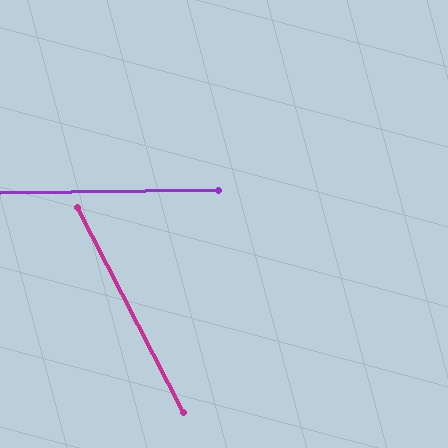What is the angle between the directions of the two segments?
Approximately 63 degrees.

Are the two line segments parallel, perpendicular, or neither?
Neither parallel nor perpendicular — they differ by about 63°.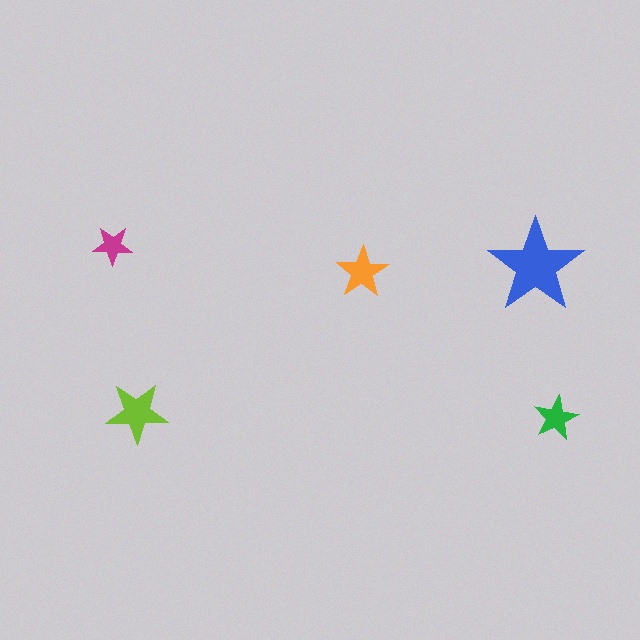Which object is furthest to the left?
The magenta star is leftmost.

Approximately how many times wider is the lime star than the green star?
About 1.5 times wider.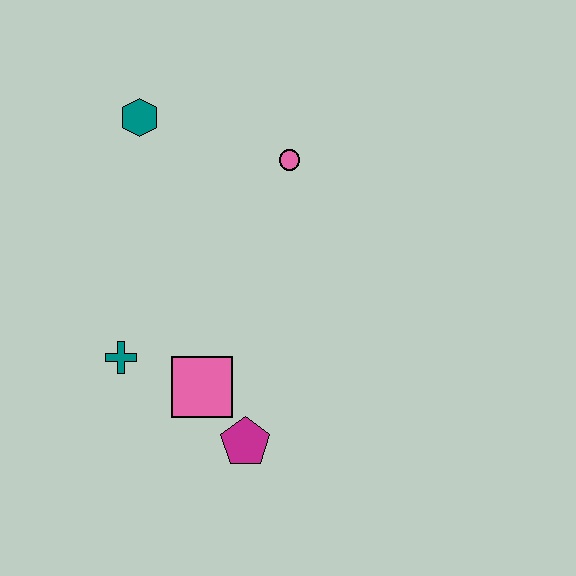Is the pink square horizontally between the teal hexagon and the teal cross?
No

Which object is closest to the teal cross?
The pink square is closest to the teal cross.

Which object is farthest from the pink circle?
The magenta pentagon is farthest from the pink circle.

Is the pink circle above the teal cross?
Yes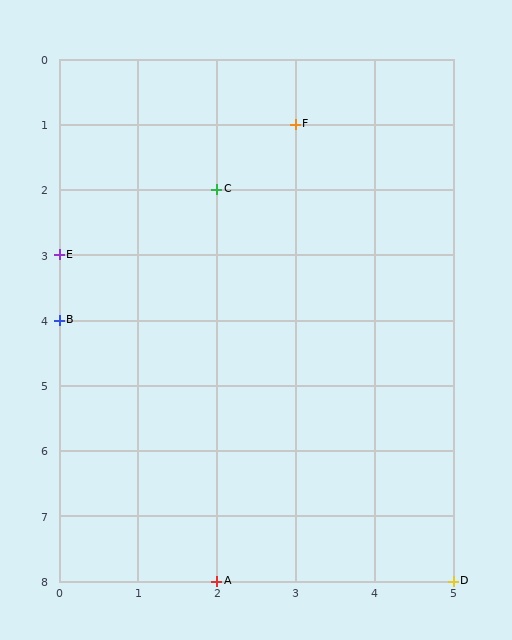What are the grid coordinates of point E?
Point E is at grid coordinates (0, 3).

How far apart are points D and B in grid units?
Points D and B are 5 columns and 4 rows apart (about 6.4 grid units diagonally).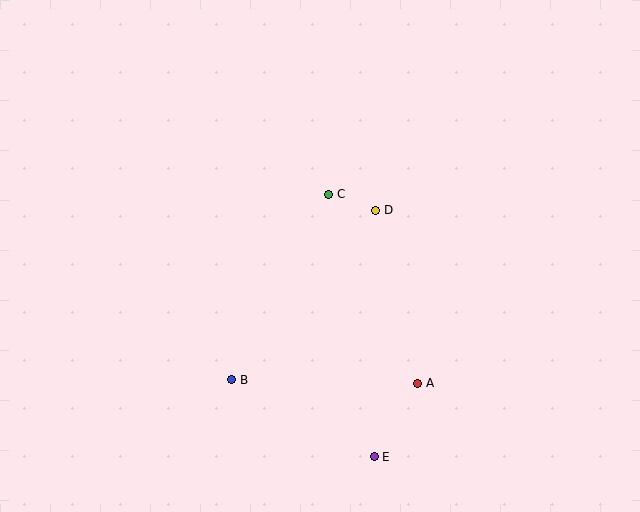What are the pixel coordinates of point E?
Point E is at (374, 457).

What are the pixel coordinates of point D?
Point D is at (376, 210).